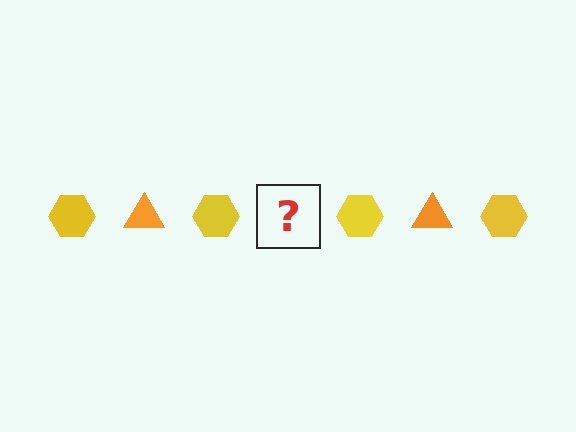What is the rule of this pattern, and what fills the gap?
The rule is that the pattern alternates between yellow hexagon and orange triangle. The gap should be filled with an orange triangle.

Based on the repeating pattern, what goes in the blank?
The blank should be an orange triangle.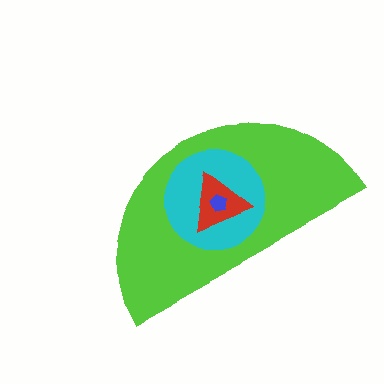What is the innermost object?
The blue pentagon.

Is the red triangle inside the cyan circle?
Yes.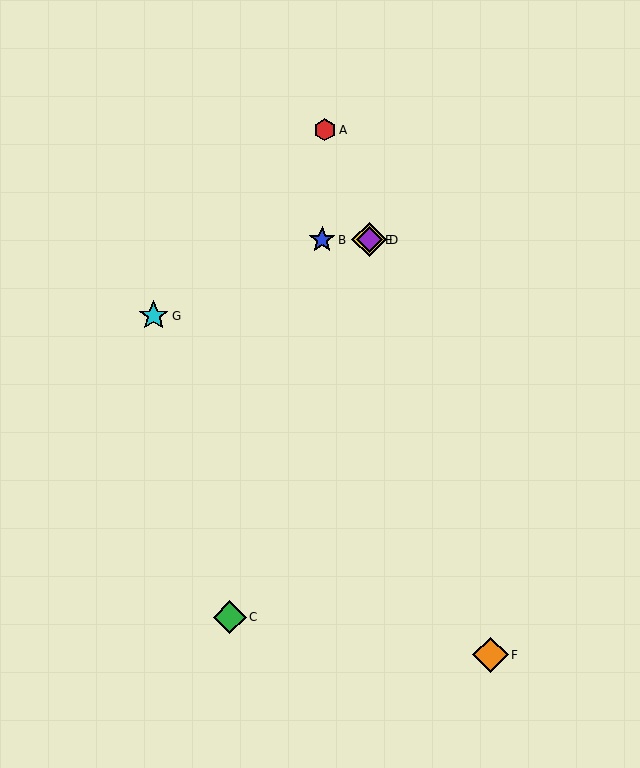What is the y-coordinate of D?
Object D is at y≈240.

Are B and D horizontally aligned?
Yes, both are at y≈240.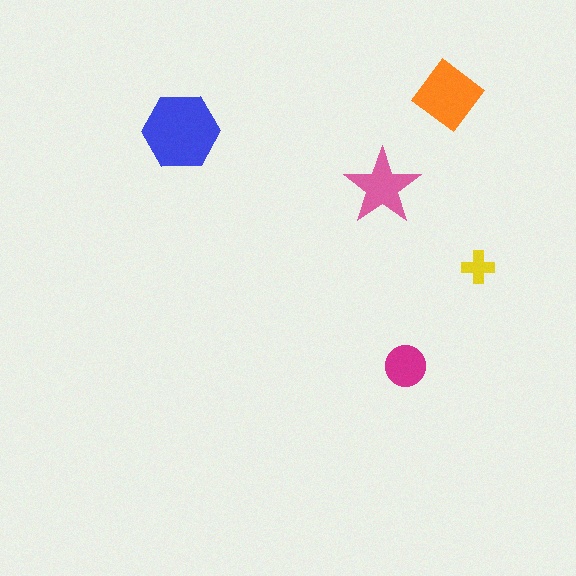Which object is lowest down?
The magenta circle is bottommost.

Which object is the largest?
The blue hexagon.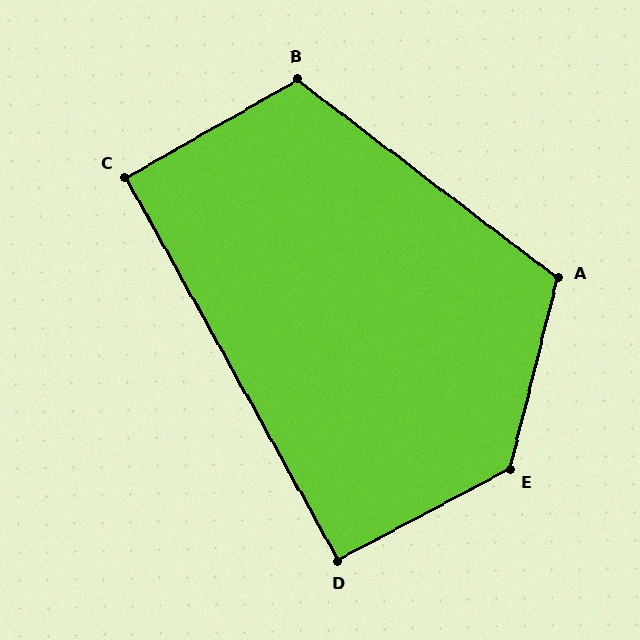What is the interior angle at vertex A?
Approximately 113 degrees (obtuse).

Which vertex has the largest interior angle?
E, at approximately 132 degrees.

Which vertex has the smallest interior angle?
C, at approximately 91 degrees.